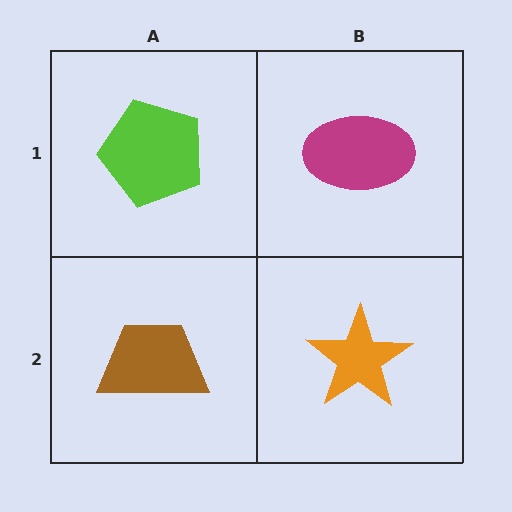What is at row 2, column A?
A brown trapezoid.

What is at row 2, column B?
An orange star.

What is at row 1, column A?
A lime pentagon.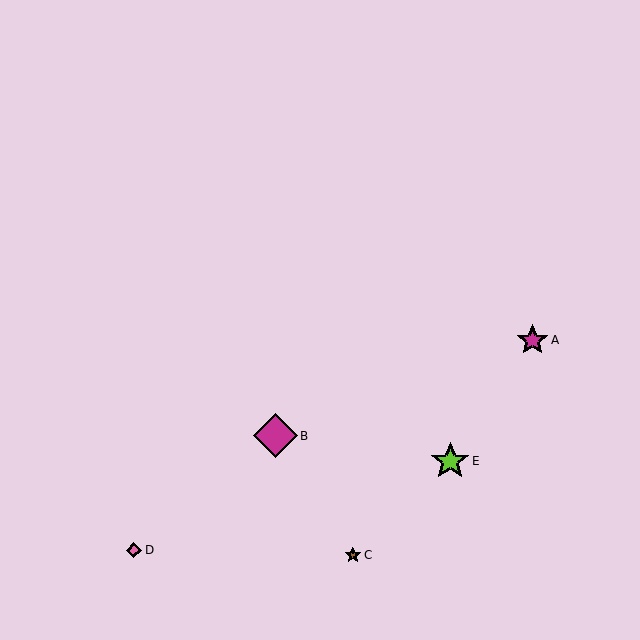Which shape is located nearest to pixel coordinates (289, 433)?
The magenta diamond (labeled B) at (275, 436) is nearest to that location.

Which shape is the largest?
The magenta diamond (labeled B) is the largest.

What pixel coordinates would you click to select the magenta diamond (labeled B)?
Click at (275, 436) to select the magenta diamond B.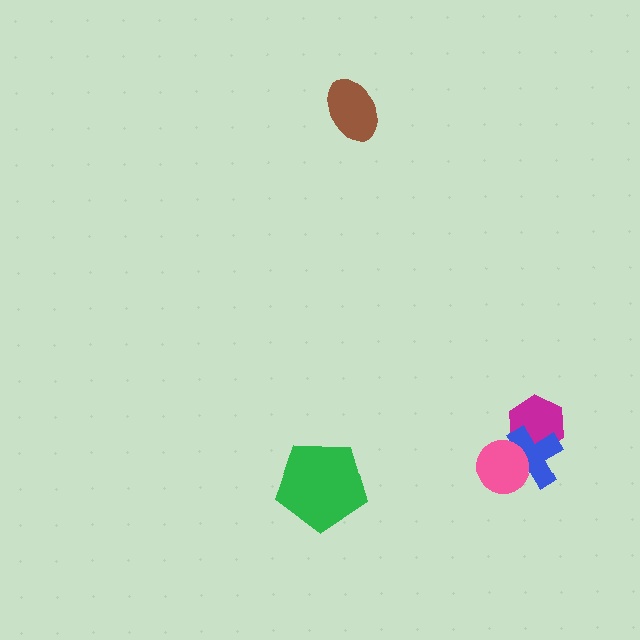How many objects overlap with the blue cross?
2 objects overlap with the blue cross.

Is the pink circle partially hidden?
No, no other shape covers it.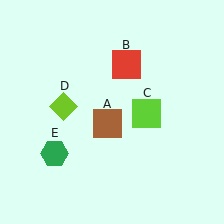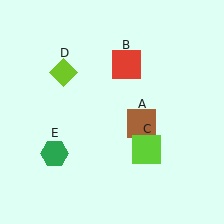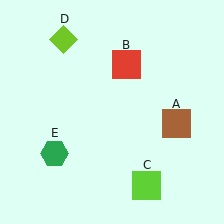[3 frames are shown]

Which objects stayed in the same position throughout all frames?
Red square (object B) and green hexagon (object E) remained stationary.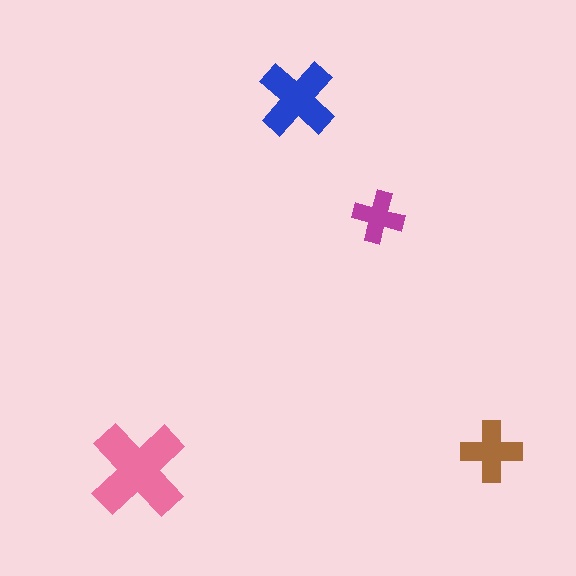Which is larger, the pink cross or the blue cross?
The pink one.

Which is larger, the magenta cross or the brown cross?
The brown one.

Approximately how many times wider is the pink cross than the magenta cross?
About 2 times wider.